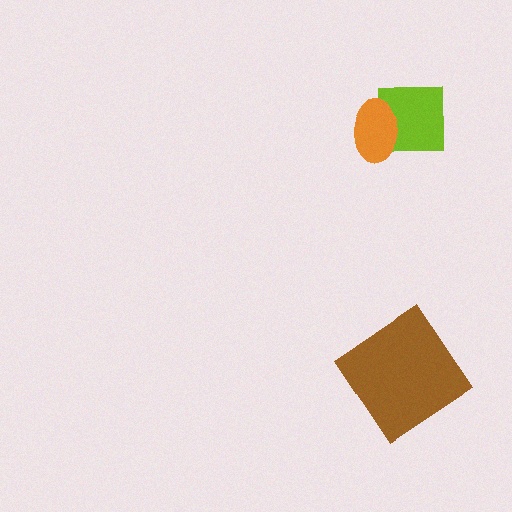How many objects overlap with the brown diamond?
0 objects overlap with the brown diamond.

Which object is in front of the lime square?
The orange ellipse is in front of the lime square.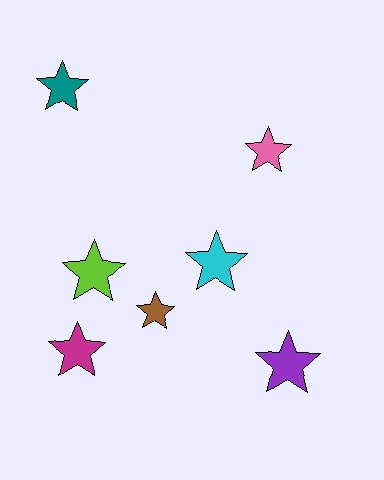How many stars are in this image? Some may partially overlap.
There are 7 stars.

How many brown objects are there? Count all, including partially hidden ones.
There is 1 brown object.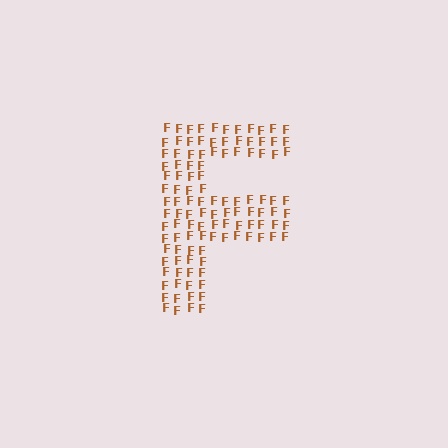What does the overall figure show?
The overall figure shows the letter F.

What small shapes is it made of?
It is made of small letter F's.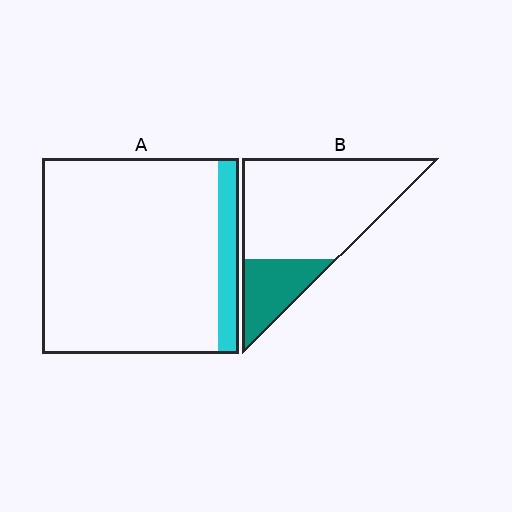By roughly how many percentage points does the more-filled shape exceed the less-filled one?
By roughly 15 percentage points (B over A).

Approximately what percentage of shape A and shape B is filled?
A is approximately 10% and B is approximately 25%.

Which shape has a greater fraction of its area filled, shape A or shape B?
Shape B.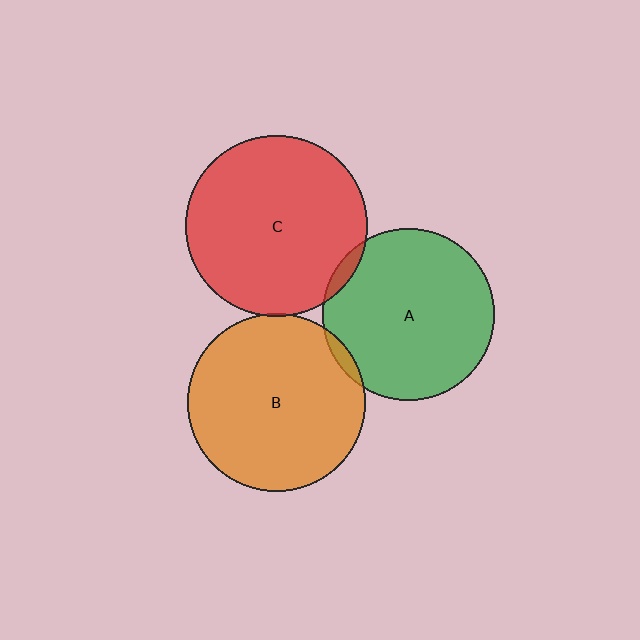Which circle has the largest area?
Circle C (red).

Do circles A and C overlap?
Yes.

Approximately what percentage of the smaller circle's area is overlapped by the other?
Approximately 5%.